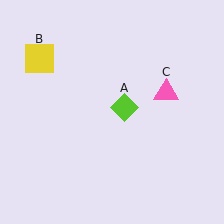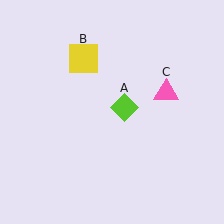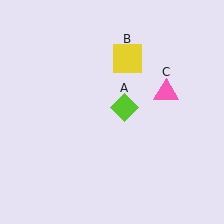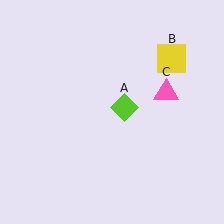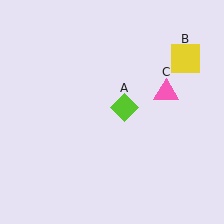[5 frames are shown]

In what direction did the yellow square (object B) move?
The yellow square (object B) moved right.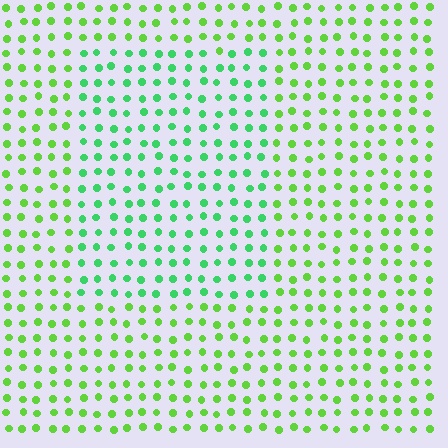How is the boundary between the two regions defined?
The boundary is defined purely by a slight shift in hue (about 32 degrees). Spacing, size, and orientation are identical on both sides.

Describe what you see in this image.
The image is filled with small lime elements in a uniform arrangement. A rectangle-shaped region is visible where the elements are tinted to a slightly different hue, forming a subtle color boundary.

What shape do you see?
I see a rectangle.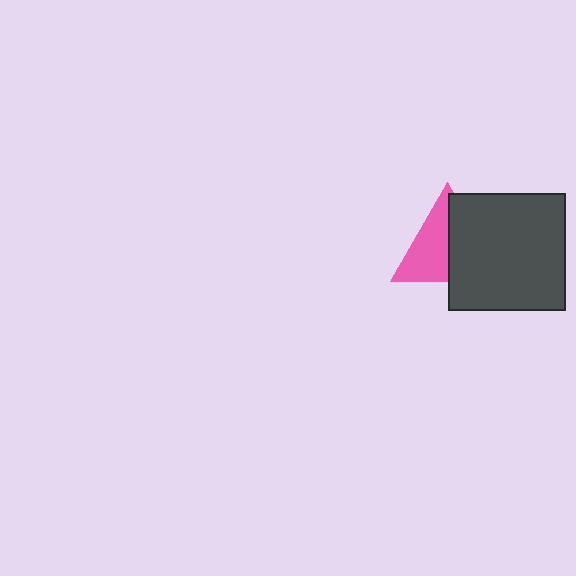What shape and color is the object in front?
The object in front is a dark gray square.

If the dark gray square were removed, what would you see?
You would see the complete pink triangle.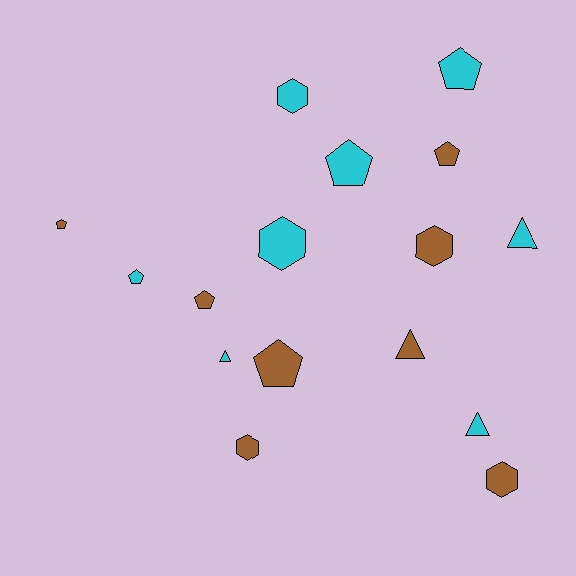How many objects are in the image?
There are 16 objects.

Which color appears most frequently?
Cyan, with 8 objects.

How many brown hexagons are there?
There are 3 brown hexagons.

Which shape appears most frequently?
Pentagon, with 7 objects.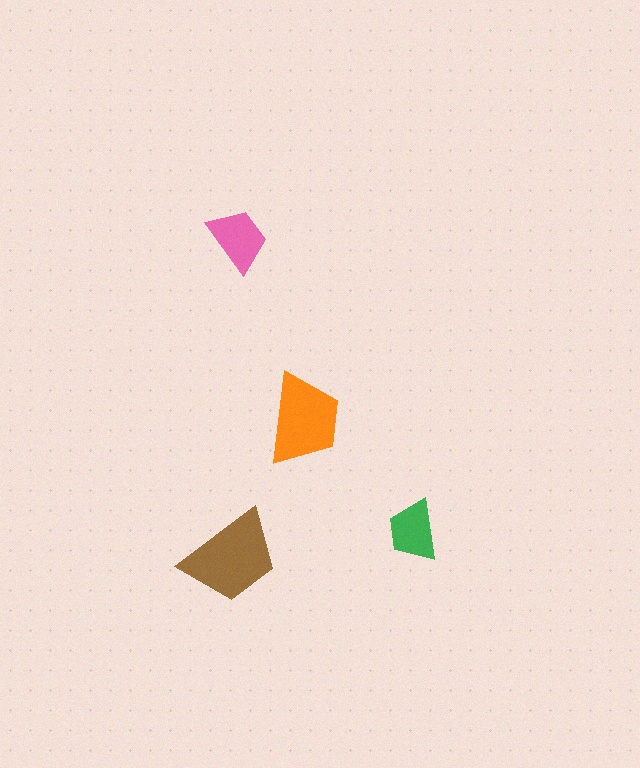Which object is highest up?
The pink trapezoid is topmost.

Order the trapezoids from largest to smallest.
the brown one, the orange one, the pink one, the green one.